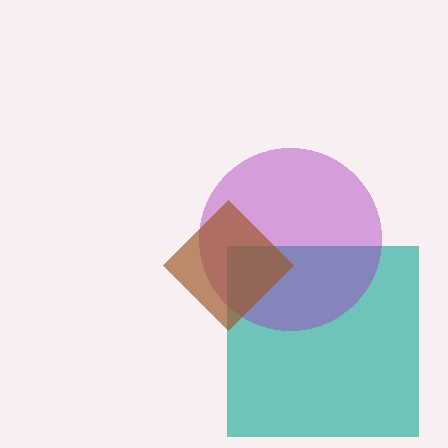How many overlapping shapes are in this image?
There are 3 overlapping shapes in the image.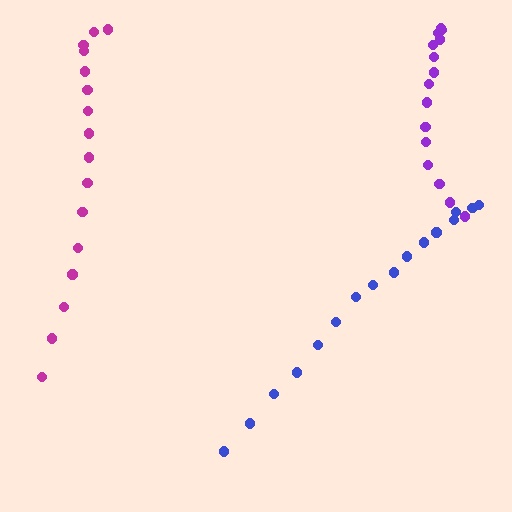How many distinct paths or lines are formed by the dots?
There are 3 distinct paths.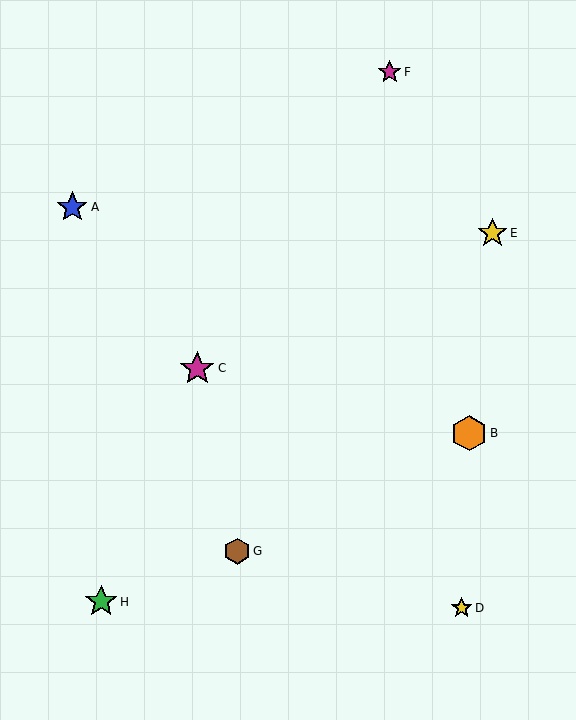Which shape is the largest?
The orange hexagon (labeled B) is the largest.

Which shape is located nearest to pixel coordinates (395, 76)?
The magenta star (labeled F) at (390, 72) is nearest to that location.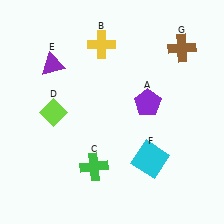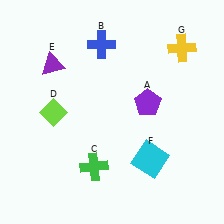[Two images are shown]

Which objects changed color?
B changed from yellow to blue. G changed from brown to yellow.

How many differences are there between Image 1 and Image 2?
There are 2 differences between the two images.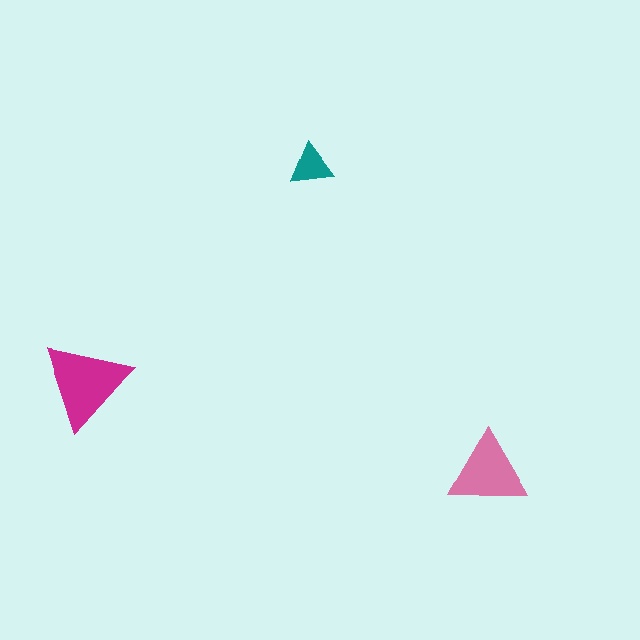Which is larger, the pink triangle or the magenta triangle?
The magenta one.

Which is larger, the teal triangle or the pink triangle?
The pink one.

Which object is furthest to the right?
The pink triangle is rightmost.